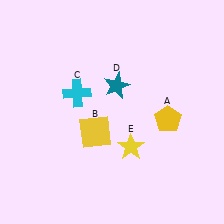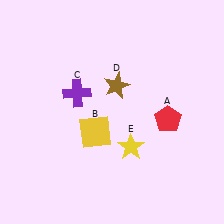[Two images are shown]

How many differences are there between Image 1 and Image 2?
There are 3 differences between the two images.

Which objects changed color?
A changed from yellow to red. C changed from cyan to purple. D changed from teal to brown.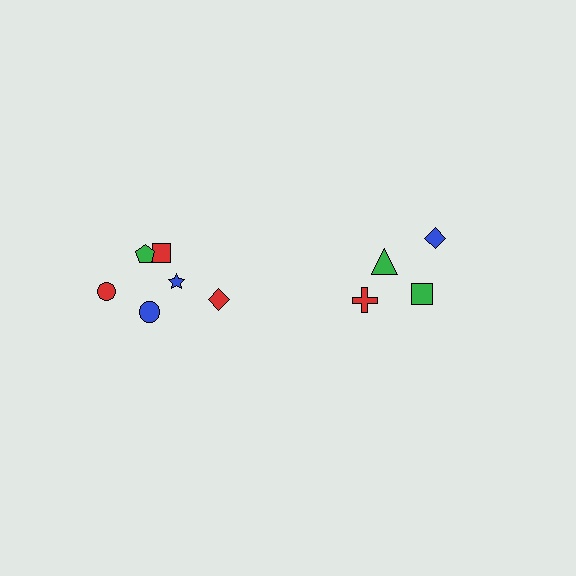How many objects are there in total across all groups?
There are 10 objects.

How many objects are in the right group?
There are 4 objects.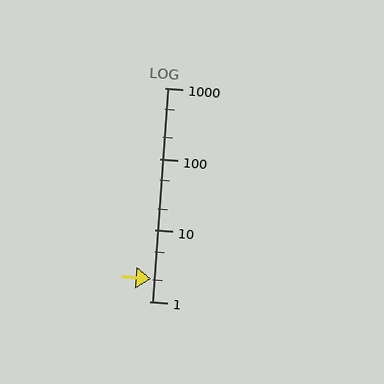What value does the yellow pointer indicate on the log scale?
The pointer indicates approximately 2.1.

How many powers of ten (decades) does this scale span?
The scale spans 3 decades, from 1 to 1000.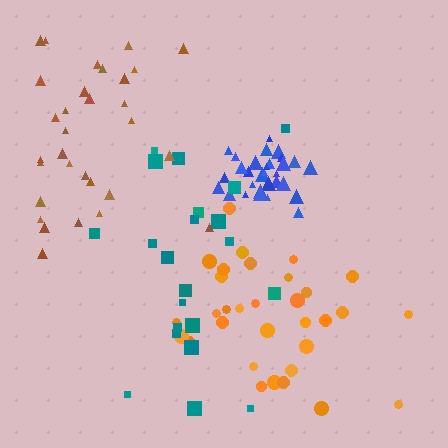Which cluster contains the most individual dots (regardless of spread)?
Brown (33).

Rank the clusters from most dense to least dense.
blue, orange, brown, teal.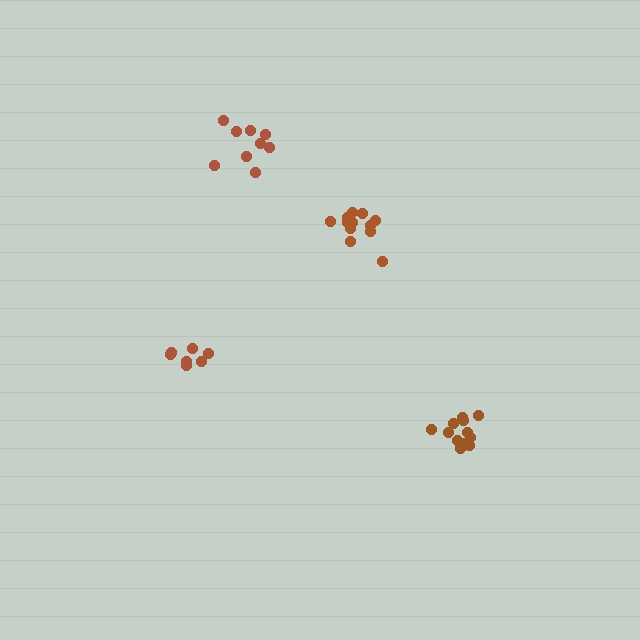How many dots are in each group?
Group 1: 12 dots, Group 2: 12 dots, Group 3: 9 dots, Group 4: 7 dots (40 total).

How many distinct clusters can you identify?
There are 4 distinct clusters.